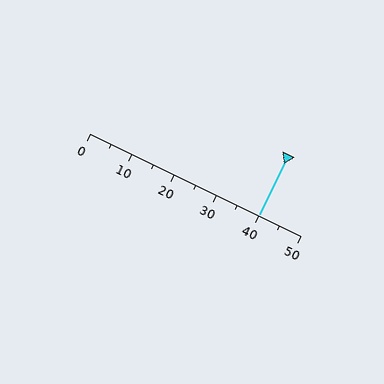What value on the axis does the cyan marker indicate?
The marker indicates approximately 40.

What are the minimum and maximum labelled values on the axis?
The axis runs from 0 to 50.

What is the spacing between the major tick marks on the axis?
The major ticks are spaced 10 apart.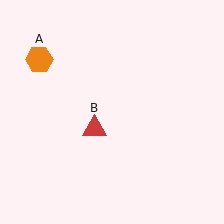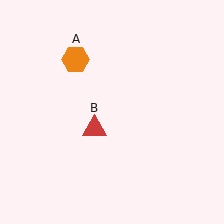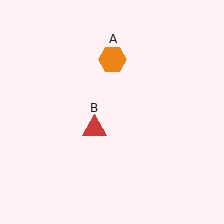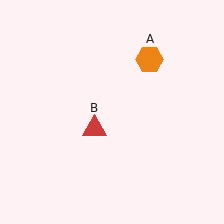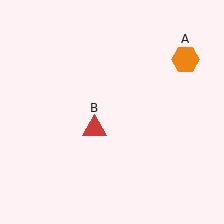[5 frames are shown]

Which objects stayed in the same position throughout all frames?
Red triangle (object B) remained stationary.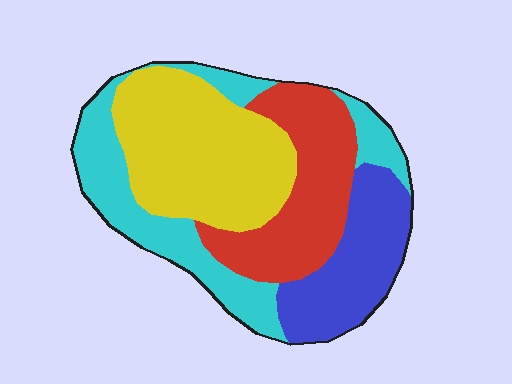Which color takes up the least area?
Blue, at roughly 20%.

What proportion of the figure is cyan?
Cyan covers roughly 25% of the figure.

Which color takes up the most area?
Yellow, at roughly 30%.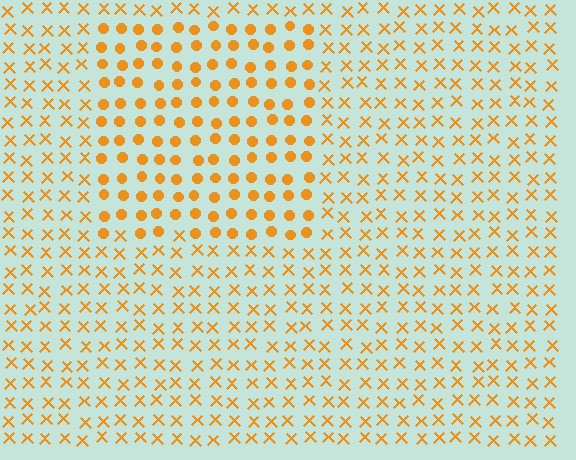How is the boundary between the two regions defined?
The boundary is defined by a change in element shape: circles inside vs. X marks outside. All elements share the same color and spacing.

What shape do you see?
I see a rectangle.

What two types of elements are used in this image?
The image uses circles inside the rectangle region and X marks outside it.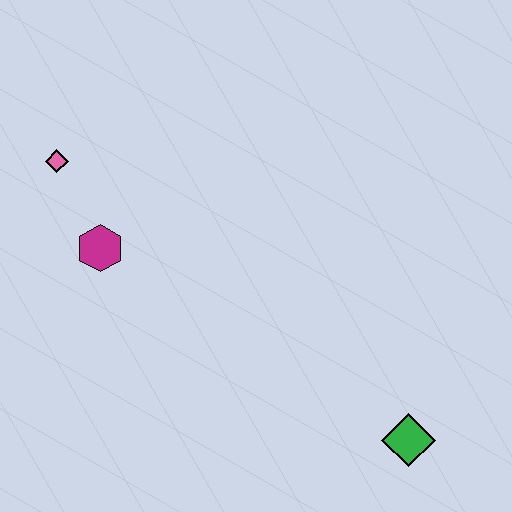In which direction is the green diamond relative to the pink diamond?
The green diamond is to the right of the pink diamond.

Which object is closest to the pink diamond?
The magenta hexagon is closest to the pink diamond.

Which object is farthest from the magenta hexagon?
The green diamond is farthest from the magenta hexagon.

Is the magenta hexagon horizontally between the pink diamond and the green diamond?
Yes